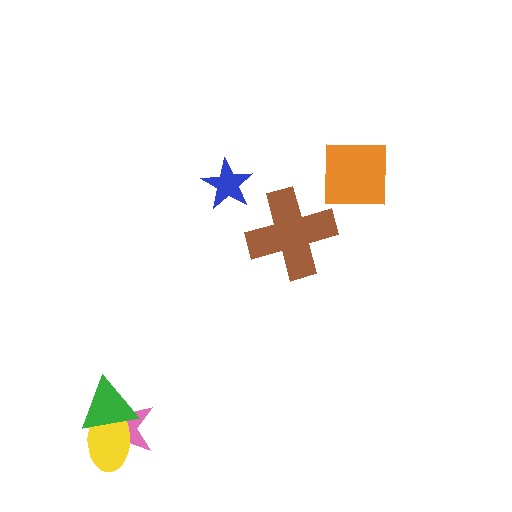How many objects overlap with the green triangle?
2 objects overlap with the green triangle.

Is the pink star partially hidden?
Yes, it is partially covered by another shape.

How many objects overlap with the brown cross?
0 objects overlap with the brown cross.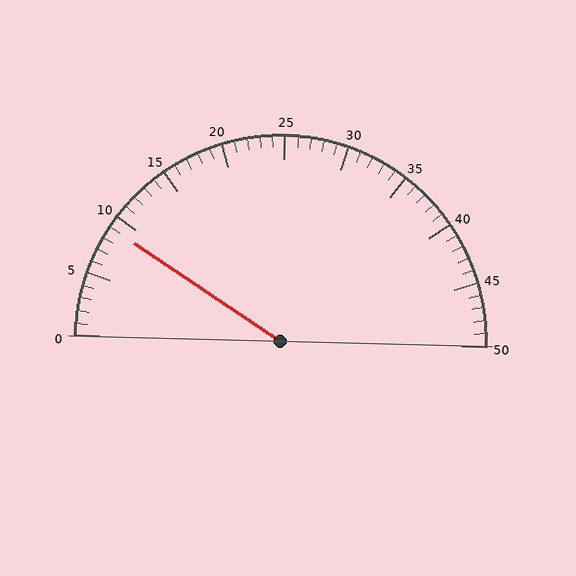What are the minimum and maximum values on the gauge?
The gauge ranges from 0 to 50.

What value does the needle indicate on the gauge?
The needle indicates approximately 9.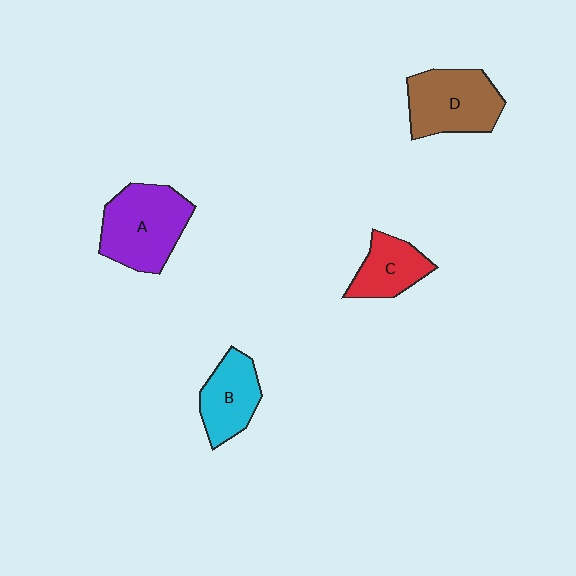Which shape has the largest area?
Shape A (purple).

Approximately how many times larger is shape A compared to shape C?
Approximately 1.7 times.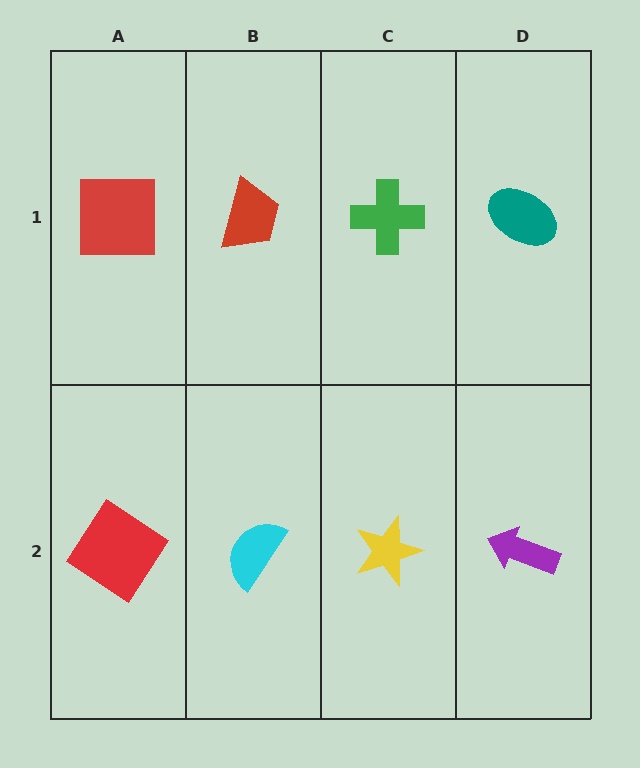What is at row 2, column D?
A purple arrow.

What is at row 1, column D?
A teal ellipse.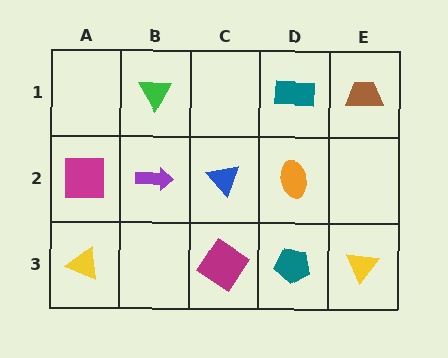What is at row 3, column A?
A yellow triangle.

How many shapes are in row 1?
3 shapes.